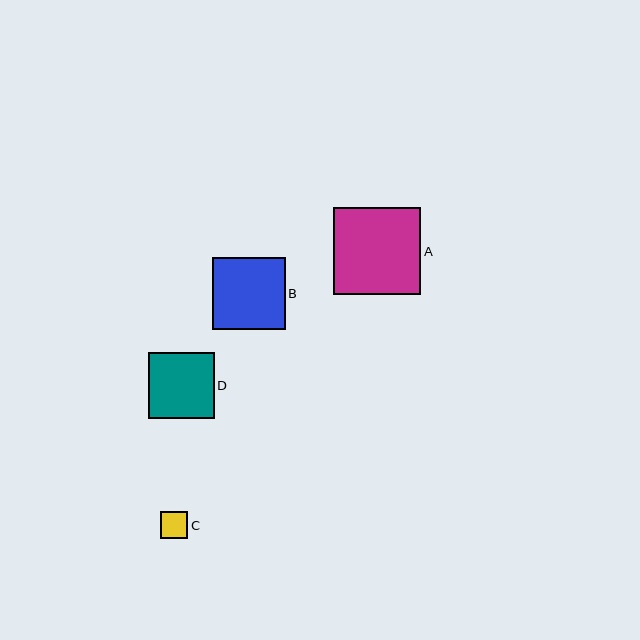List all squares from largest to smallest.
From largest to smallest: A, B, D, C.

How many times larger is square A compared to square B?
Square A is approximately 1.2 times the size of square B.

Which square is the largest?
Square A is the largest with a size of approximately 88 pixels.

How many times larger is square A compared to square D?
Square A is approximately 1.3 times the size of square D.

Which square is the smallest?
Square C is the smallest with a size of approximately 27 pixels.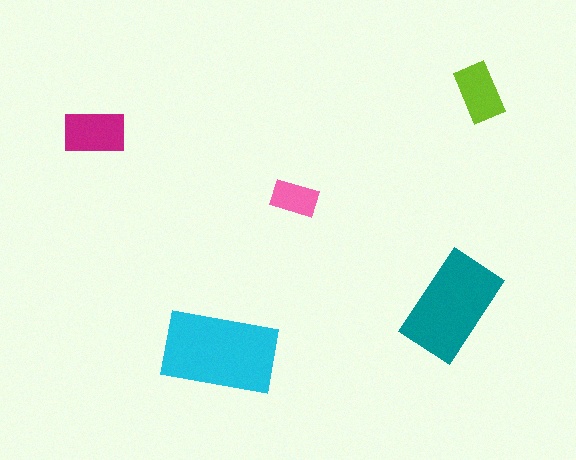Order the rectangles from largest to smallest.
the cyan one, the teal one, the magenta one, the lime one, the pink one.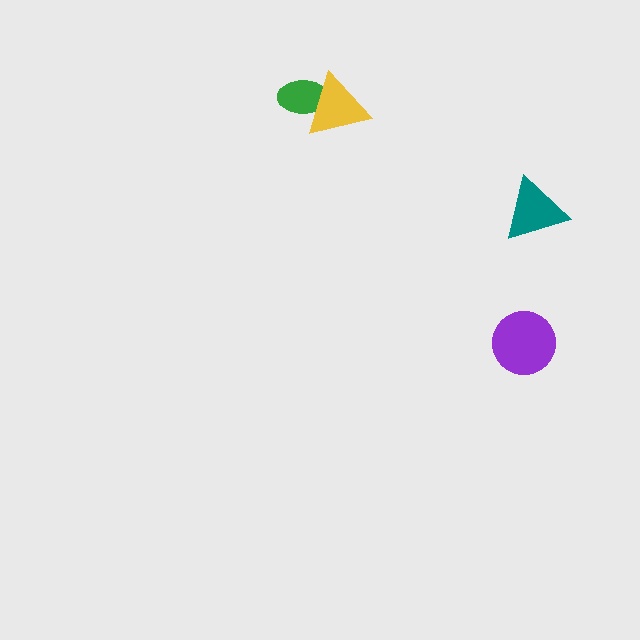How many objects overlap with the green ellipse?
1 object overlaps with the green ellipse.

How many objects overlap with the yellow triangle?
1 object overlaps with the yellow triangle.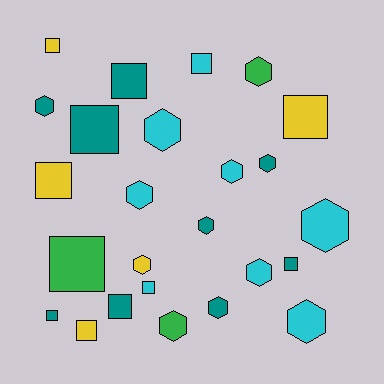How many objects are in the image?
There are 25 objects.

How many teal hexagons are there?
There are 4 teal hexagons.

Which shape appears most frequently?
Hexagon, with 13 objects.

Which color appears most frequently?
Teal, with 9 objects.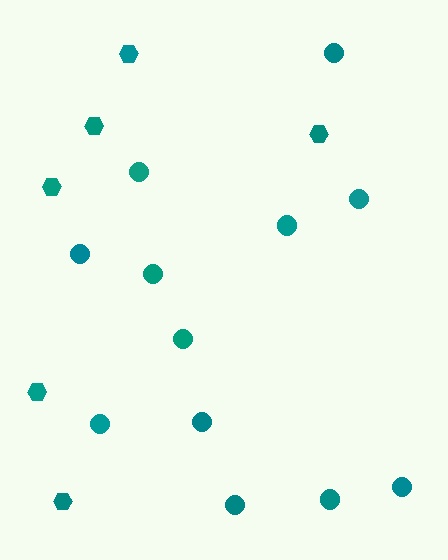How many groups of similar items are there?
There are 2 groups: one group of circles (12) and one group of hexagons (6).